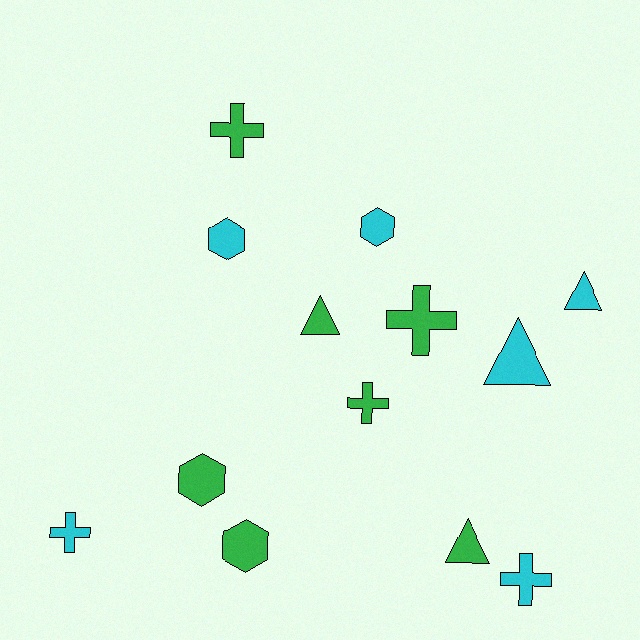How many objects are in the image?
There are 13 objects.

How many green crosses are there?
There are 3 green crosses.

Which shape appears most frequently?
Cross, with 5 objects.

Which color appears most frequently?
Green, with 7 objects.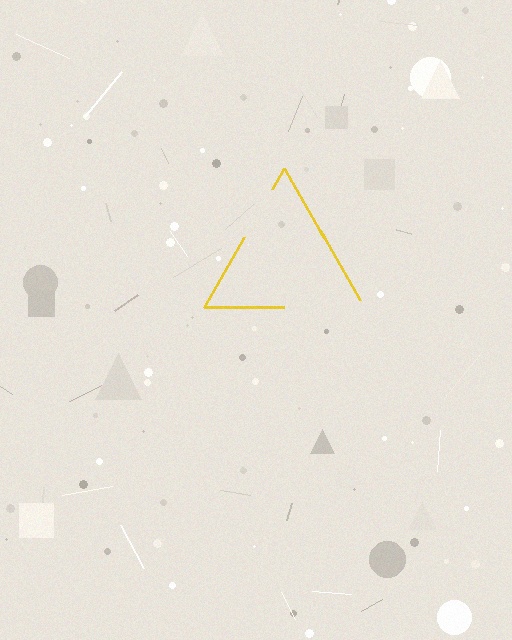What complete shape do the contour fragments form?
The contour fragments form a triangle.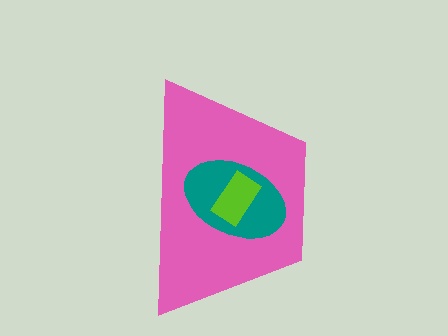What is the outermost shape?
The pink trapezoid.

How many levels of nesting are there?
3.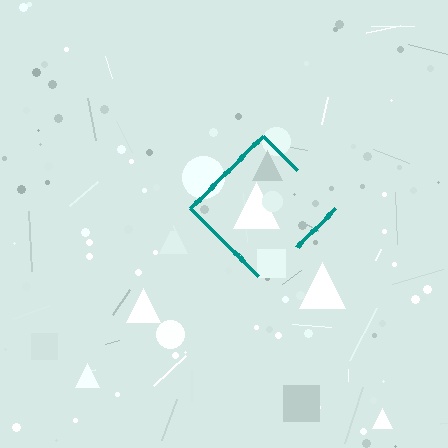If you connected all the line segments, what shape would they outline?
They would outline a diamond.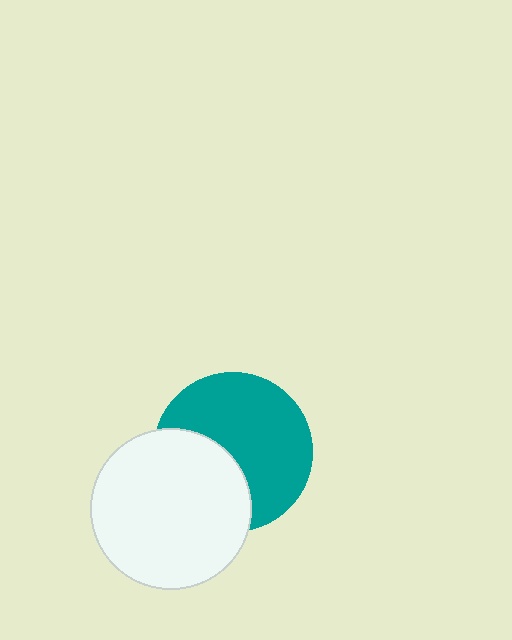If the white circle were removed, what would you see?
You would see the complete teal circle.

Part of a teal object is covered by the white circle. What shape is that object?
It is a circle.